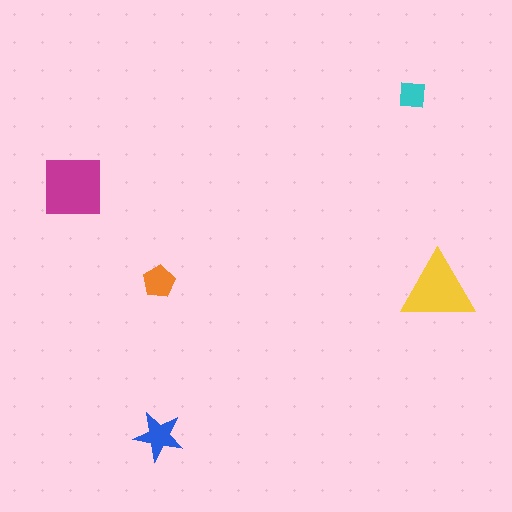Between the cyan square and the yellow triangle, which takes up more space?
The yellow triangle.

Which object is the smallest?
The cyan square.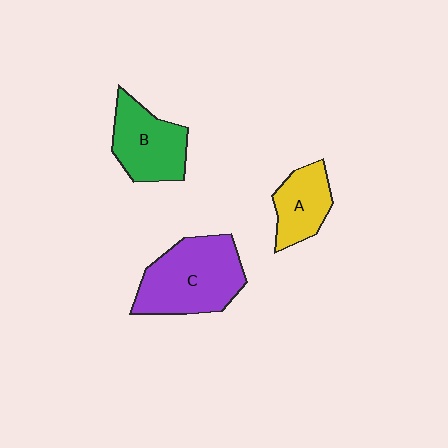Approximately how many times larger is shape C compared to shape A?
Approximately 1.8 times.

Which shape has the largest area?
Shape C (purple).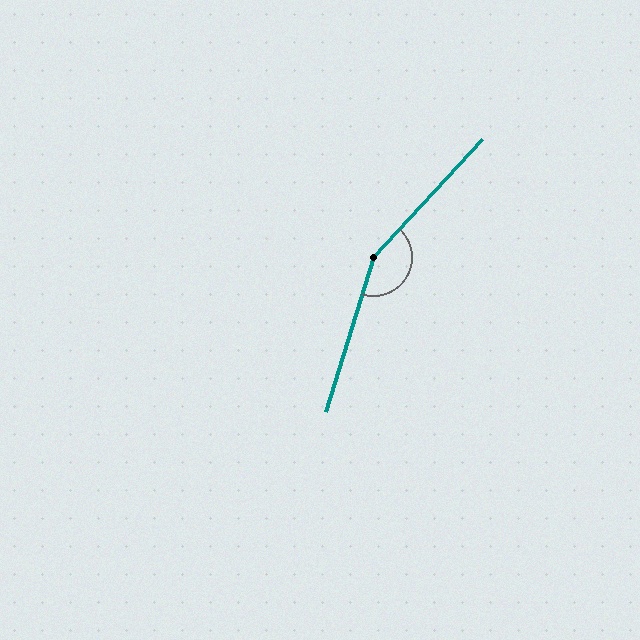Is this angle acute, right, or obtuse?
It is obtuse.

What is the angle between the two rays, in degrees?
Approximately 154 degrees.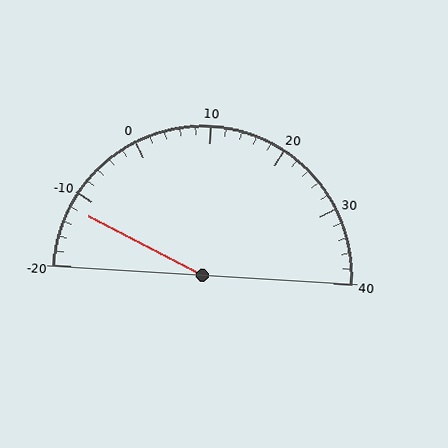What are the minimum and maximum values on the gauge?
The gauge ranges from -20 to 40.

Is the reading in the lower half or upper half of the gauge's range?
The reading is in the lower half of the range (-20 to 40).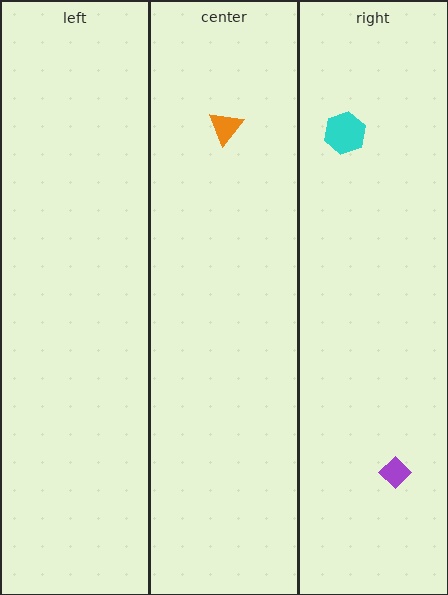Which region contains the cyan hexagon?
The right region.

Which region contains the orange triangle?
The center region.